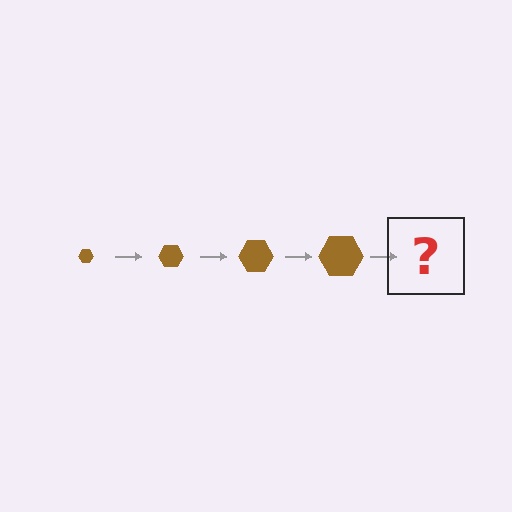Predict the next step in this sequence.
The next step is a brown hexagon, larger than the previous one.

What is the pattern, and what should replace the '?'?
The pattern is that the hexagon gets progressively larger each step. The '?' should be a brown hexagon, larger than the previous one.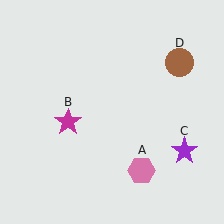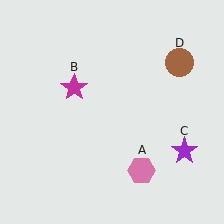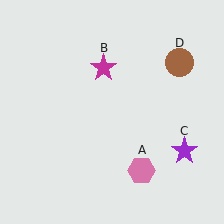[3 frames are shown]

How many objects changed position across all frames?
1 object changed position: magenta star (object B).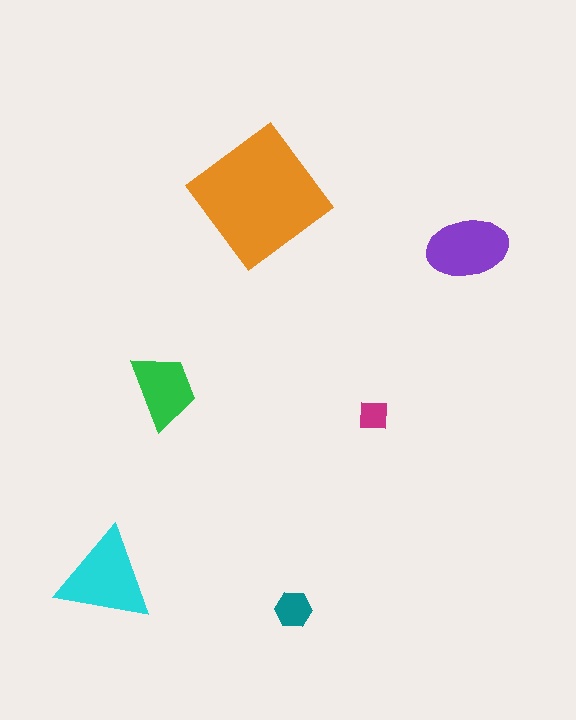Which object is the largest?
The orange diamond.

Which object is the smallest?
The magenta square.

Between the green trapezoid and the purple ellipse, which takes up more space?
The purple ellipse.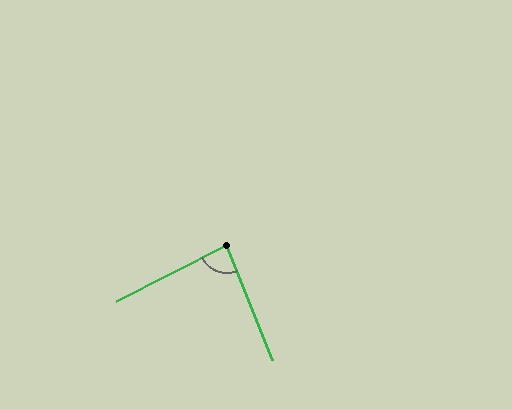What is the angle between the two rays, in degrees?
Approximately 84 degrees.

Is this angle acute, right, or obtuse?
It is acute.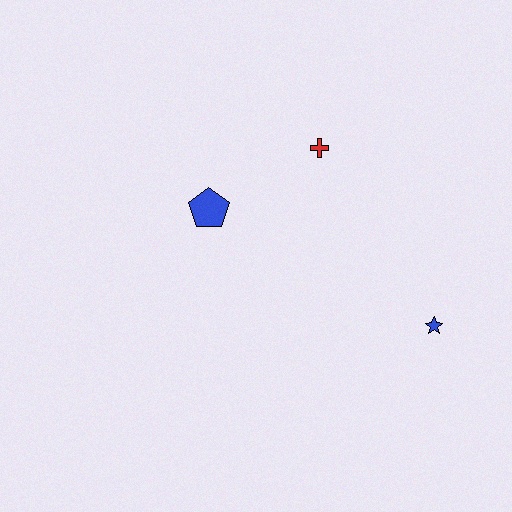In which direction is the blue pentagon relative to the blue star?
The blue pentagon is to the left of the blue star.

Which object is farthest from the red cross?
The blue star is farthest from the red cross.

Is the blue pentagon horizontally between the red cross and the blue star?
No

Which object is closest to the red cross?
The blue pentagon is closest to the red cross.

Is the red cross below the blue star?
No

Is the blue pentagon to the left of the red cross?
Yes